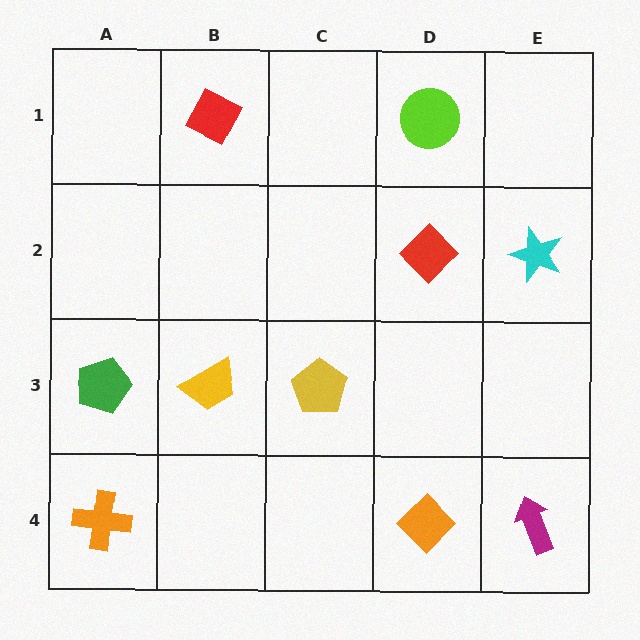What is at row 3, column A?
A green pentagon.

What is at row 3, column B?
A yellow trapezoid.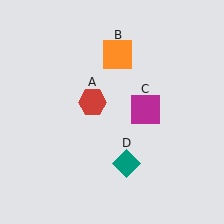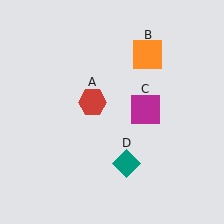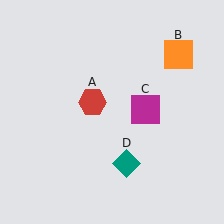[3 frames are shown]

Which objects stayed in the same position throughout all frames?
Red hexagon (object A) and magenta square (object C) and teal diamond (object D) remained stationary.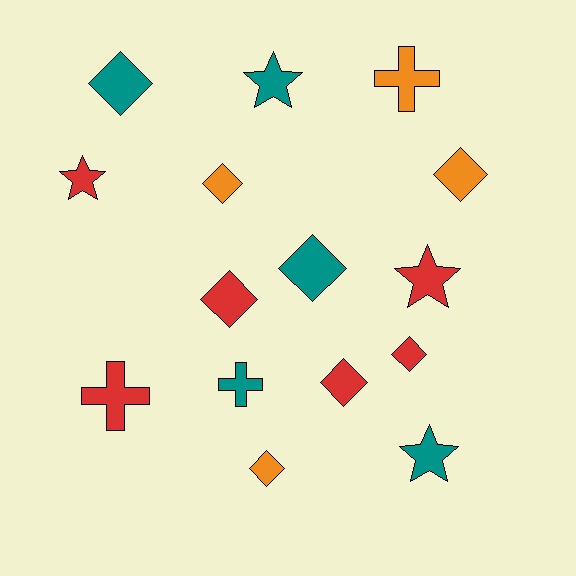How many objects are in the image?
There are 15 objects.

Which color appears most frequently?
Red, with 6 objects.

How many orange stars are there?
There are no orange stars.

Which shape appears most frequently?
Diamond, with 8 objects.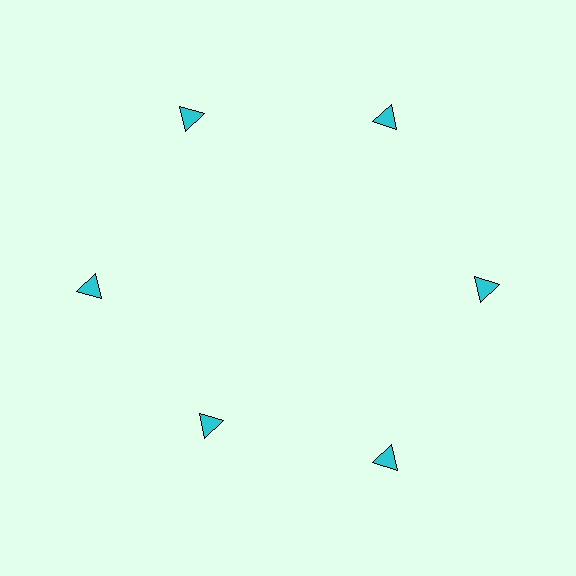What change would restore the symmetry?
The symmetry would be restored by moving it outward, back onto the ring so that all 6 triangles sit at equal angles and equal distance from the center.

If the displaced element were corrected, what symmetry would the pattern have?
It would have 6-fold rotational symmetry — the pattern would map onto itself every 60 degrees.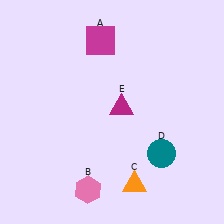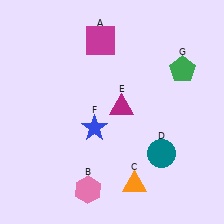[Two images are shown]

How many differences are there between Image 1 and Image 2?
There are 2 differences between the two images.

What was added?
A blue star (F), a green pentagon (G) were added in Image 2.